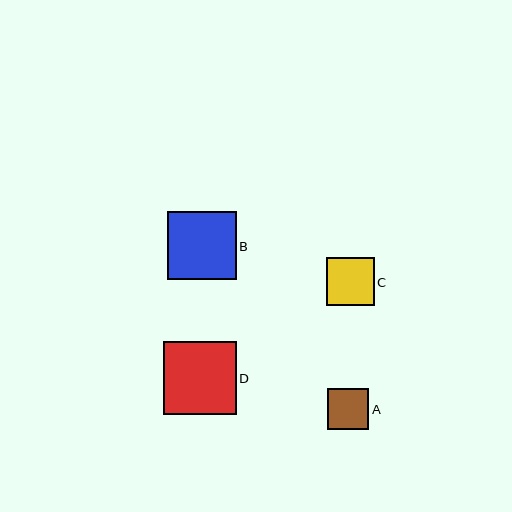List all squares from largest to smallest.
From largest to smallest: D, B, C, A.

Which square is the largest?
Square D is the largest with a size of approximately 73 pixels.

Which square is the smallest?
Square A is the smallest with a size of approximately 42 pixels.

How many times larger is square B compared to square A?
Square B is approximately 1.6 times the size of square A.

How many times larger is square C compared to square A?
Square C is approximately 1.1 times the size of square A.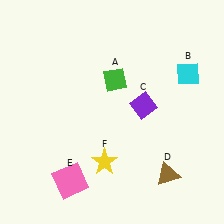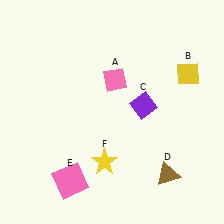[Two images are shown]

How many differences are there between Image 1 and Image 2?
There are 2 differences between the two images.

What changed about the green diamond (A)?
In Image 1, A is green. In Image 2, it changed to pink.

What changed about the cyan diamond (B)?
In Image 1, B is cyan. In Image 2, it changed to yellow.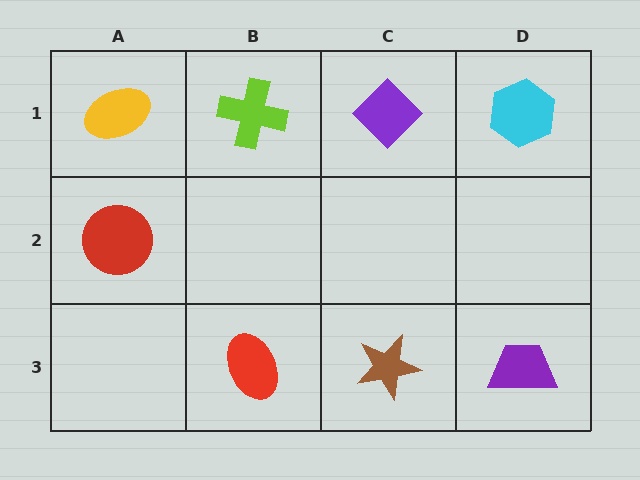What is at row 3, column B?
A red ellipse.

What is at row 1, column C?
A purple diamond.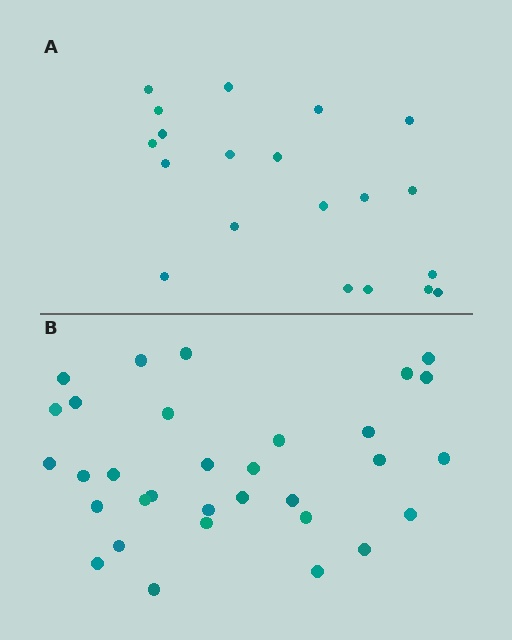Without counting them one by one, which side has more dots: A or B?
Region B (the bottom region) has more dots.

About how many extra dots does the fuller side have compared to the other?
Region B has roughly 12 or so more dots than region A.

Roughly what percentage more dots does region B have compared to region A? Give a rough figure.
About 60% more.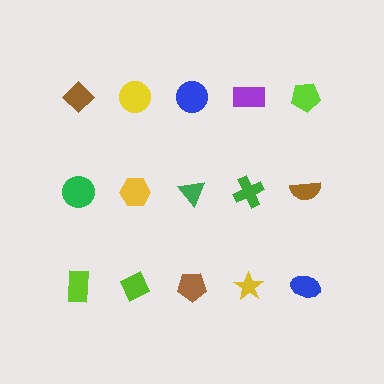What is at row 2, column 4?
A green cross.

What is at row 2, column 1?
A green circle.